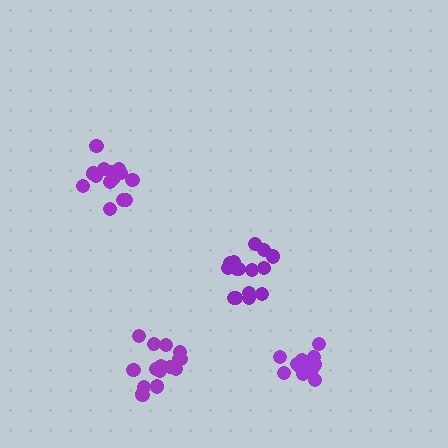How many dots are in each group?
Group 1: 12 dots, Group 2: 16 dots, Group 3: 16 dots, Group 4: 16 dots (60 total).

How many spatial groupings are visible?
There are 4 spatial groupings.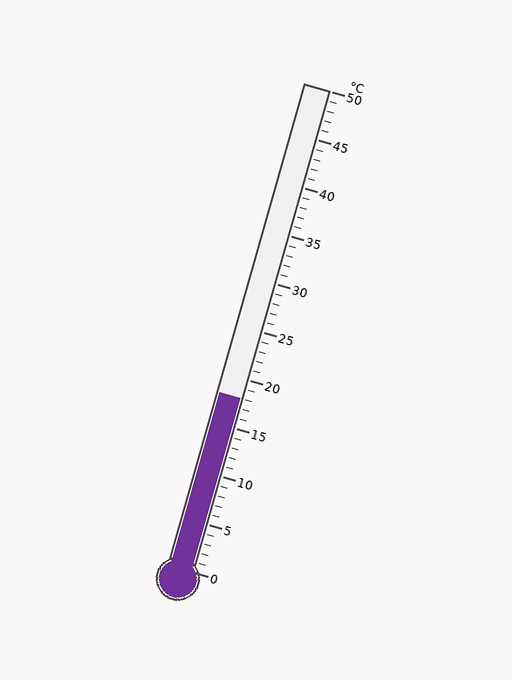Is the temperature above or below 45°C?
The temperature is below 45°C.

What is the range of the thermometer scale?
The thermometer scale ranges from 0°C to 50°C.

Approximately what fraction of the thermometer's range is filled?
The thermometer is filled to approximately 35% of its range.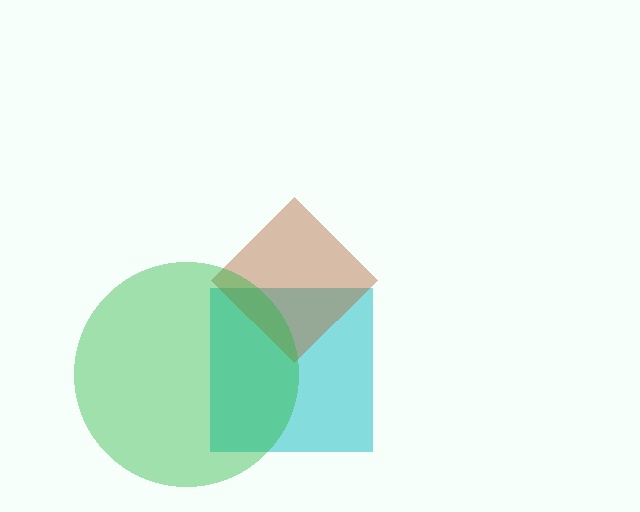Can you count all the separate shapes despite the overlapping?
Yes, there are 3 separate shapes.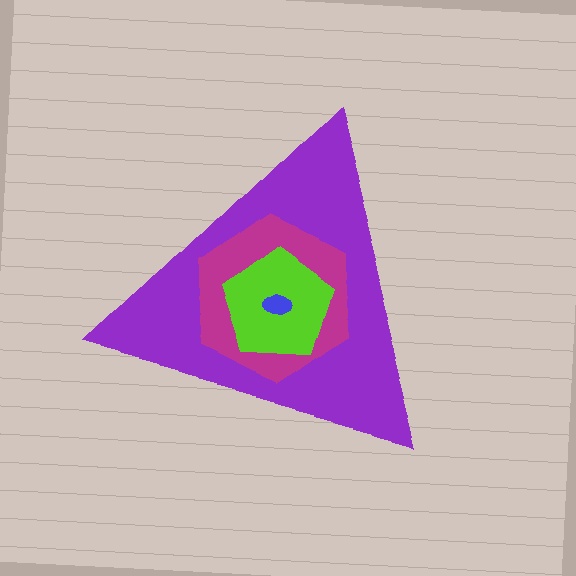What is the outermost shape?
The purple triangle.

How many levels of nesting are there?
4.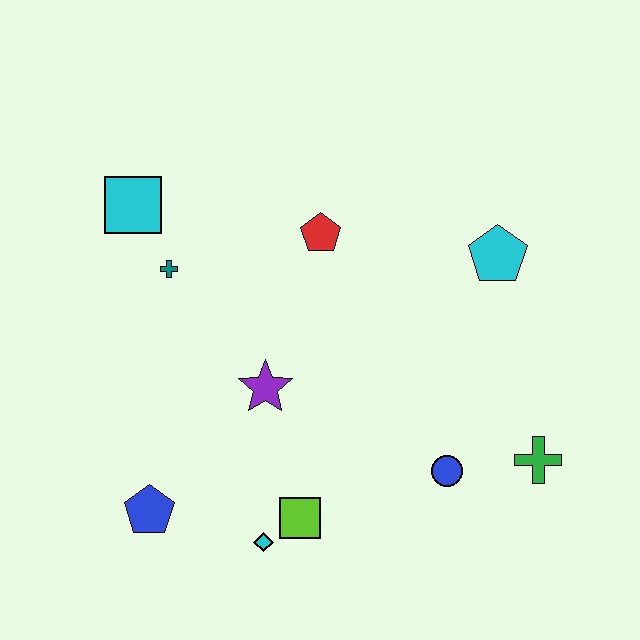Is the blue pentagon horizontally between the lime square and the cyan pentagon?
No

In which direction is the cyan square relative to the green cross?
The cyan square is to the left of the green cross.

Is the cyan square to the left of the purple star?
Yes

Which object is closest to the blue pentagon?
The cyan diamond is closest to the blue pentagon.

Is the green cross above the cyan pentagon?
No